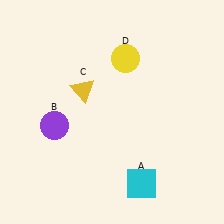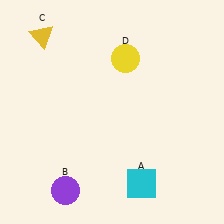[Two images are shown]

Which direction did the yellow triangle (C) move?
The yellow triangle (C) moved up.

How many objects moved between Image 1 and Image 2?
2 objects moved between the two images.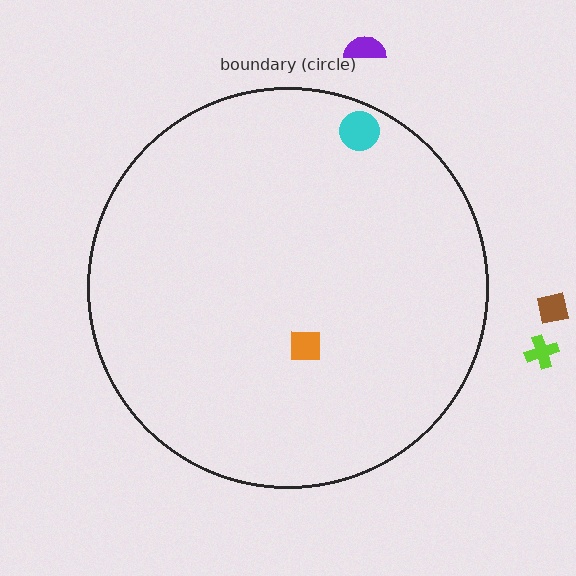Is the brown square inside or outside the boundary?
Outside.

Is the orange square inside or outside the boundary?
Inside.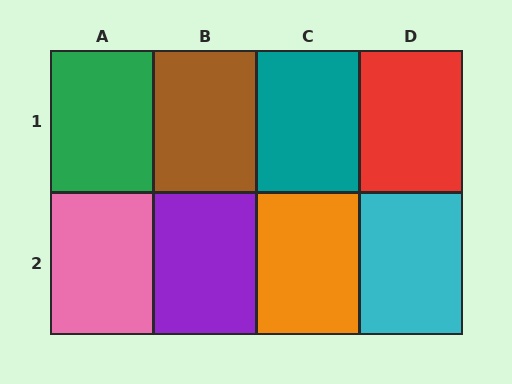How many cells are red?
1 cell is red.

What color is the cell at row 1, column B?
Brown.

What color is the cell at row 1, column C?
Teal.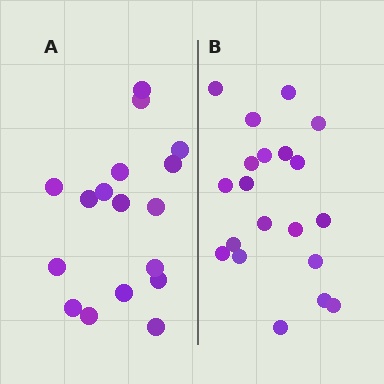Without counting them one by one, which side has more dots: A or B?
Region B (the right region) has more dots.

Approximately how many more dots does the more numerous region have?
Region B has just a few more — roughly 2 or 3 more dots than region A.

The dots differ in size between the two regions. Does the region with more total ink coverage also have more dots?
No. Region A has more total ink coverage because its dots are larger, but region B actually contains more individual dots. Total area can be misleading — the number of items is what matters here.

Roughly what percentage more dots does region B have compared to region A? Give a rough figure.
About 20% more.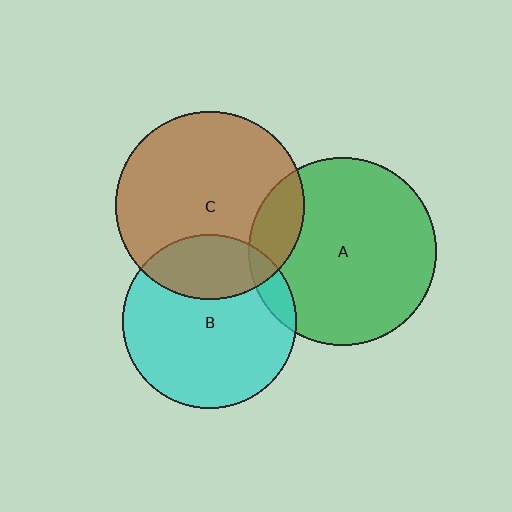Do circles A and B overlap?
Yes.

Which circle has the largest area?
Circle A (green).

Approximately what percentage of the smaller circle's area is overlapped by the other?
Approximately 10%.